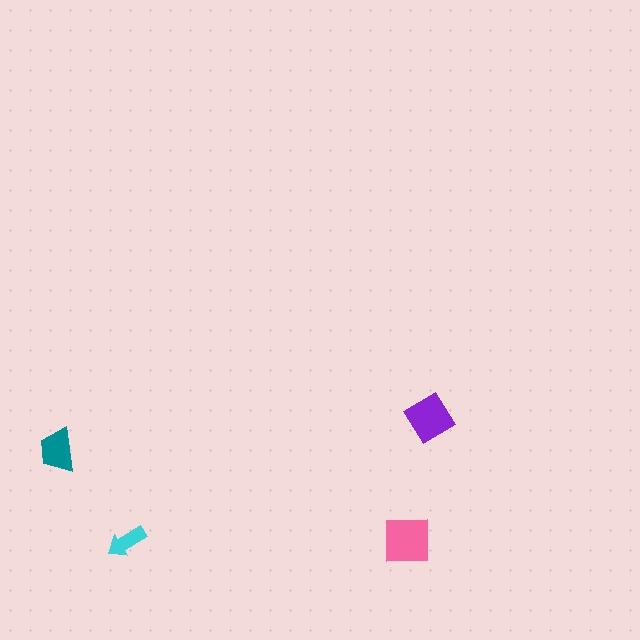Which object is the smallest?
The cyan arrow.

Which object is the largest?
The pink square.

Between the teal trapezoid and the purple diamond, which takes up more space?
The purple diamond.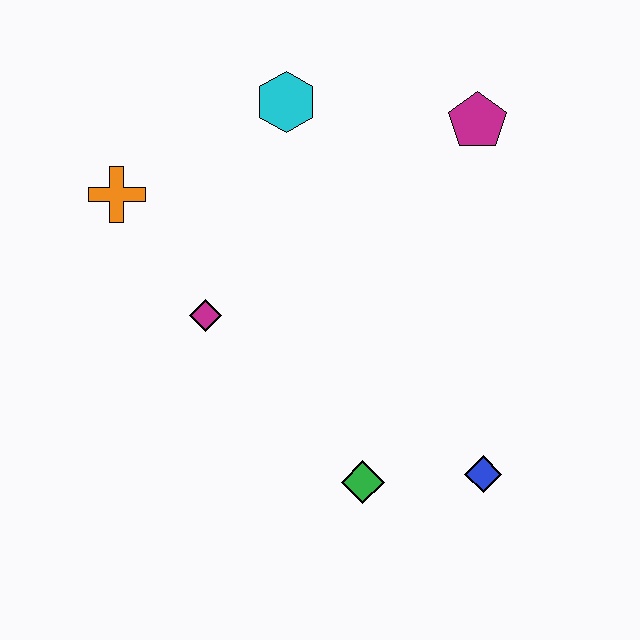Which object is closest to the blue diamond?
The green diamond is closest to the blue diamond.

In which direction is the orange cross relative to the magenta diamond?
The orange cross is above the magenta diamond.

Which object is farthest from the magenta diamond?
The magenta pentagon is farthest from the magenta diamond.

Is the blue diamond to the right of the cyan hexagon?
Yes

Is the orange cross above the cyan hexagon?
No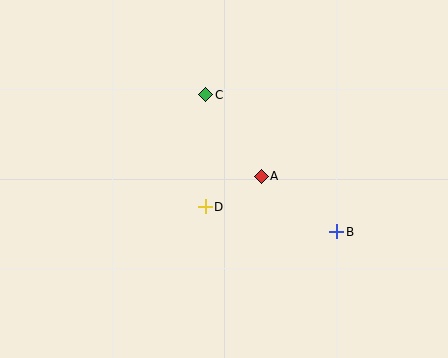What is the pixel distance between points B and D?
The distance between B and D is 134 pixels.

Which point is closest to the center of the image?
Point D at (205, 207) is closest to the center.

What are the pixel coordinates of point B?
Point B is at (337, 232).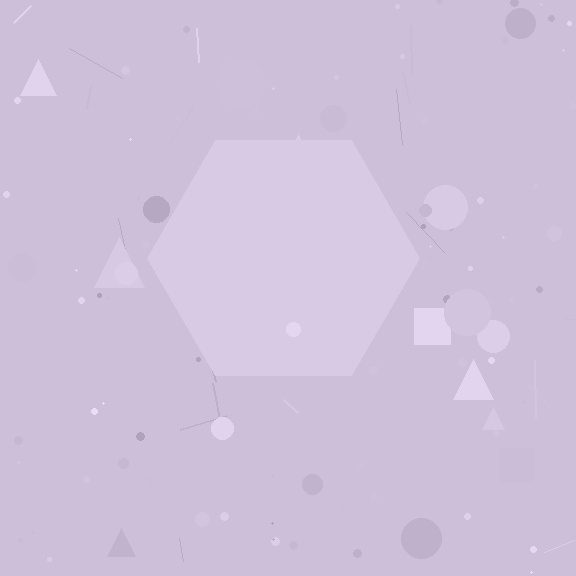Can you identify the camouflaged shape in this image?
The camouflaged shape is a hexagon.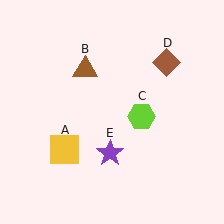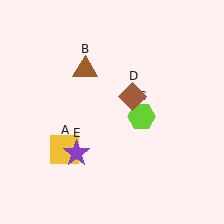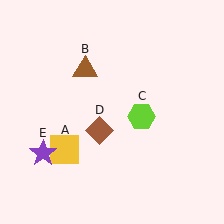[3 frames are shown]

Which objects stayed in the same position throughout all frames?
Yellow square (object A) and brown triangle (object B) and lime hexagon (object C) remained stationary.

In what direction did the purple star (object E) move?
The purple star (object E) moved left.